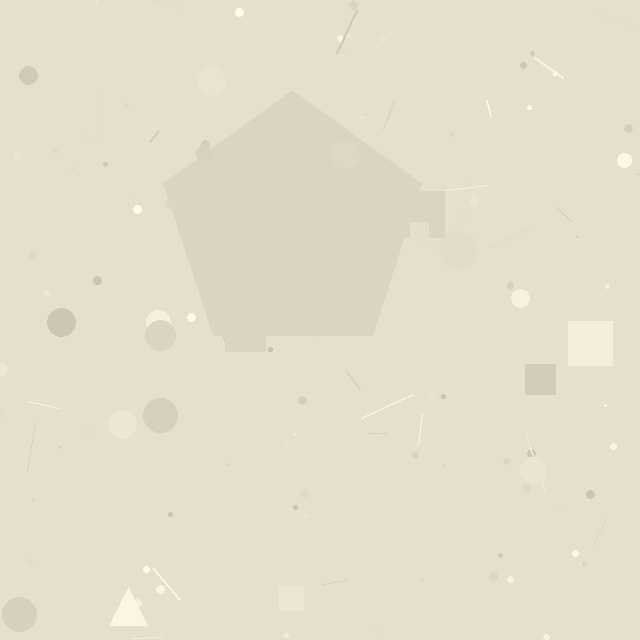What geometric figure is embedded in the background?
A pentagon is embedded in the background.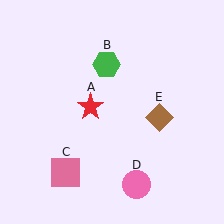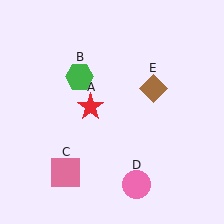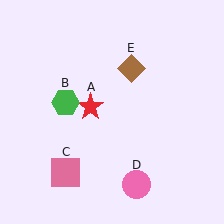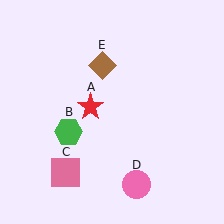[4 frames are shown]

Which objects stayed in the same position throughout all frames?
Red star (object A) and pink square (object C) and pink circle (object D) remained stationary.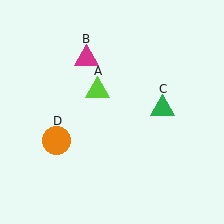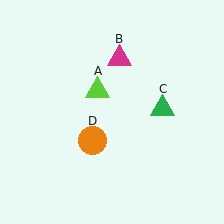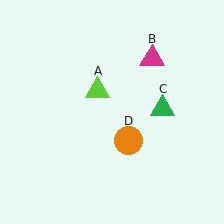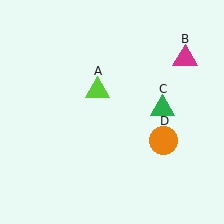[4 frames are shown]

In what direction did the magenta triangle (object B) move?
The magenta triangle (object B) moved right.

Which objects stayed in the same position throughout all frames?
Lime triangle (object A) and green triangle (object C) remained stationary.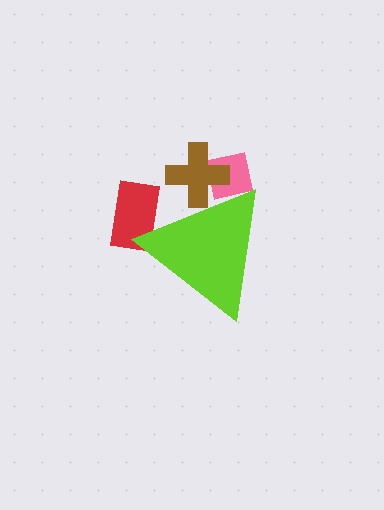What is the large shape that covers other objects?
A lime triangle.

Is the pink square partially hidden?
Yes, the pink square is partially hidden behind the lime triangle.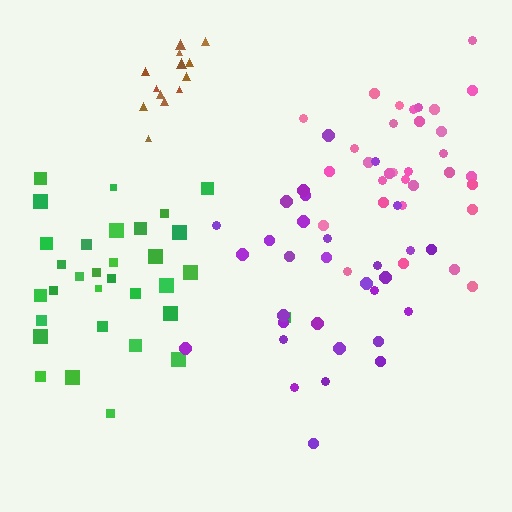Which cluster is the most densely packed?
Brown.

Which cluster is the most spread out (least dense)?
Purple.